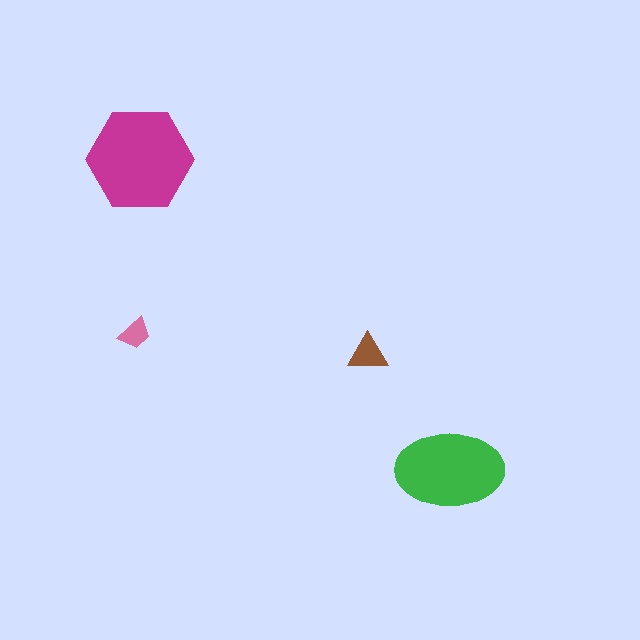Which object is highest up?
The magenta hexagon is topmost.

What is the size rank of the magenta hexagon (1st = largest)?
1st.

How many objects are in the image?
There are 4 objects in the image.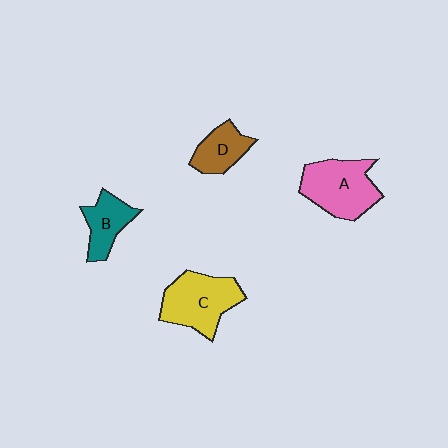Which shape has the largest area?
Shape C (yellow).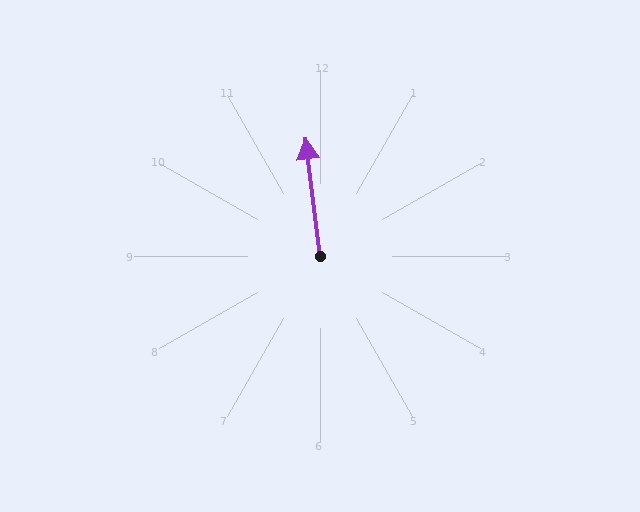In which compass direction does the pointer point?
North.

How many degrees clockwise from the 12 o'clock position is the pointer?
Approximately 353 degrees.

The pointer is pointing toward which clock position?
Roughly 12 o'clock.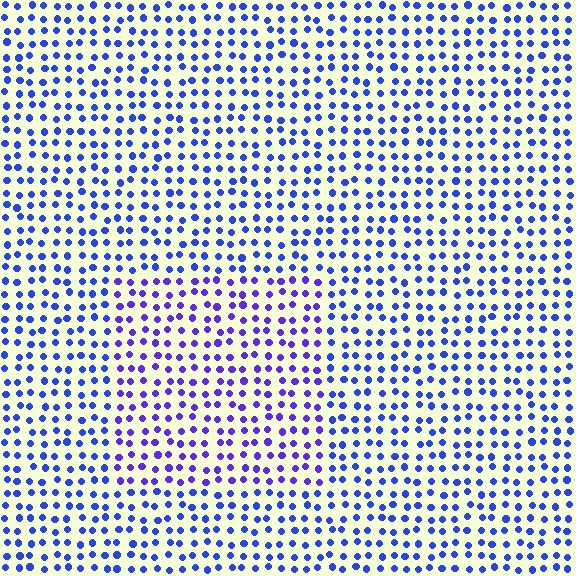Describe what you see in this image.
The image is filled with small blue elements in a uniform arrangement. A rectangle-shaped region is visible where the elements are tinted to a slightly different hue, forming a subtle color boundary.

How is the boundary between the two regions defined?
The boundary is defined purely by a slight shift in hue (about 26 degrees). Spacing, size, and orientation are identical on both sides.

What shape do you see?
I see a rectangle.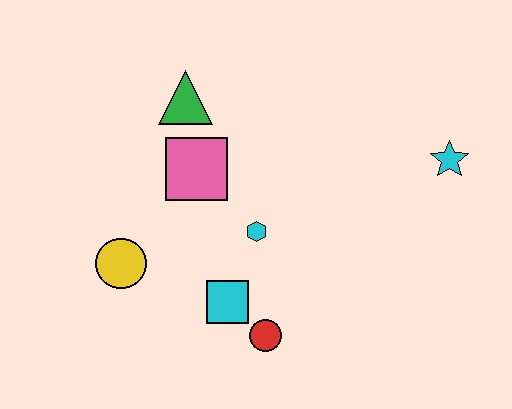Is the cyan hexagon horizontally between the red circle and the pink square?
Yes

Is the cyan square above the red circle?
Yes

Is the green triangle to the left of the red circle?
Yes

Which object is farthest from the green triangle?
The cyan star is farthest from the green triangle.